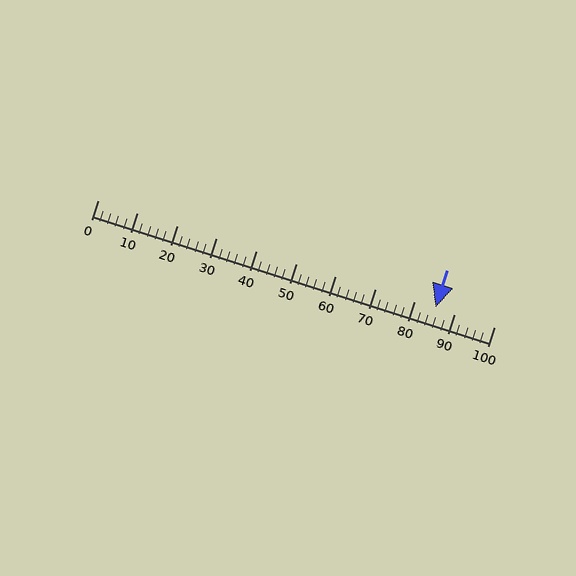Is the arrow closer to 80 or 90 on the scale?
The arrow is closer to 90.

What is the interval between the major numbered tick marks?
The major tick marks are spaced 10 units apart.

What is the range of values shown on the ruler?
The ruler shows values from 0 to 100.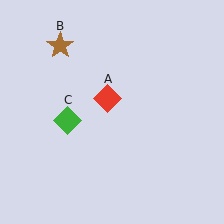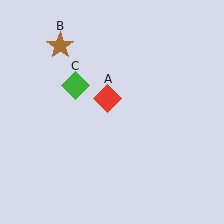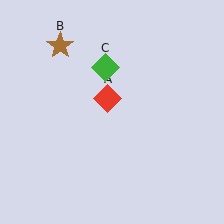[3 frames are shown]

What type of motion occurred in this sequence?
The green diamond (object C) rotated clockwise around the center of the scene.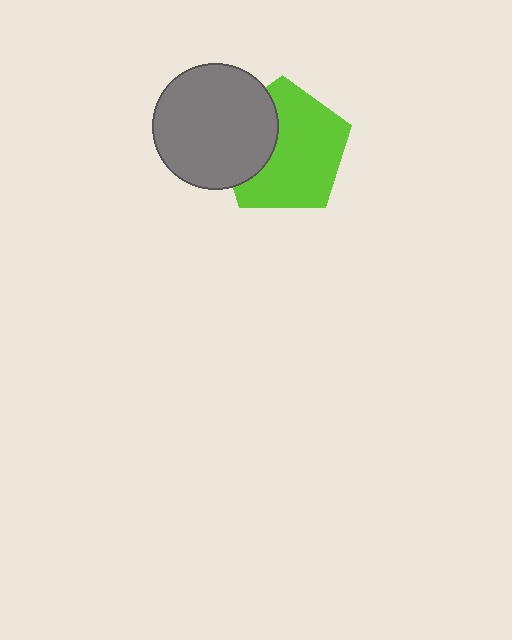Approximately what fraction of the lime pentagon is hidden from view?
Roughly 32% of the lime pentagon is hidden behind the gray circle.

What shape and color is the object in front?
The object in front is a gray circle.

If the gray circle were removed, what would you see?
You would see the complete lime pentagon.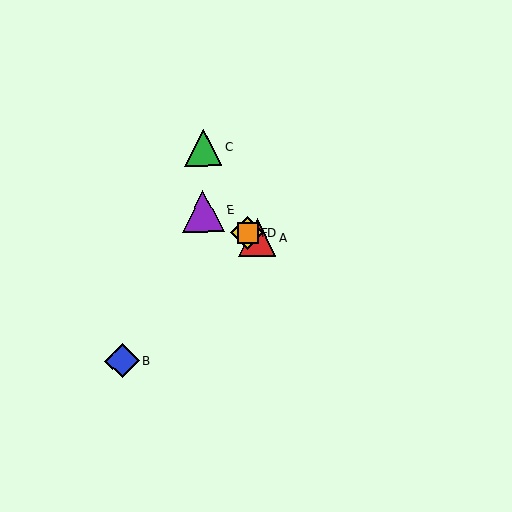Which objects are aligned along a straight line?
Objects A, D, E, F are aligned along a straight line.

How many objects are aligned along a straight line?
4 objects (A, D, E, F) are aligned along a straight line.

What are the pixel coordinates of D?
Object D is at (247, 233).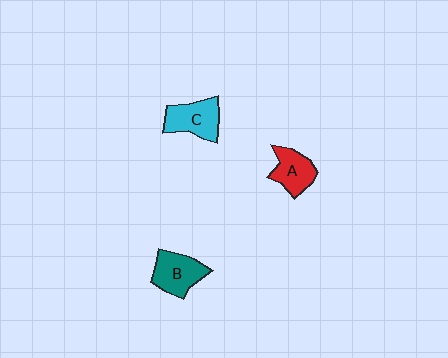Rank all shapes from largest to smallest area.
From largest to smallest: C (cyan), B (teal), A (red).